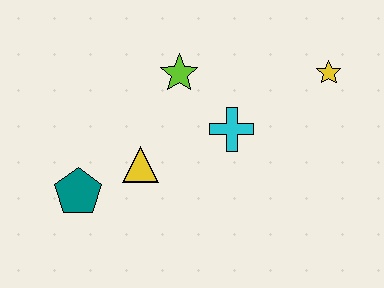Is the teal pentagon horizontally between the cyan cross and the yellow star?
No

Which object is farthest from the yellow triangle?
The yellow star is farthest from the yellow triangle.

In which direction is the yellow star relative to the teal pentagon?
The yellow star is to the right of the teal pentagon.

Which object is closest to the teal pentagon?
The yellow triangle is closest to the teal pentagon.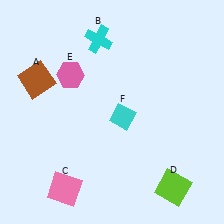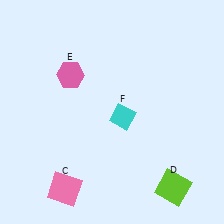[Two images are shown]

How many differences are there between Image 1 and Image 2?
There are 2 differences between the two images.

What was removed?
The cyan cross (B), the brown square (A) were removed in Image 2.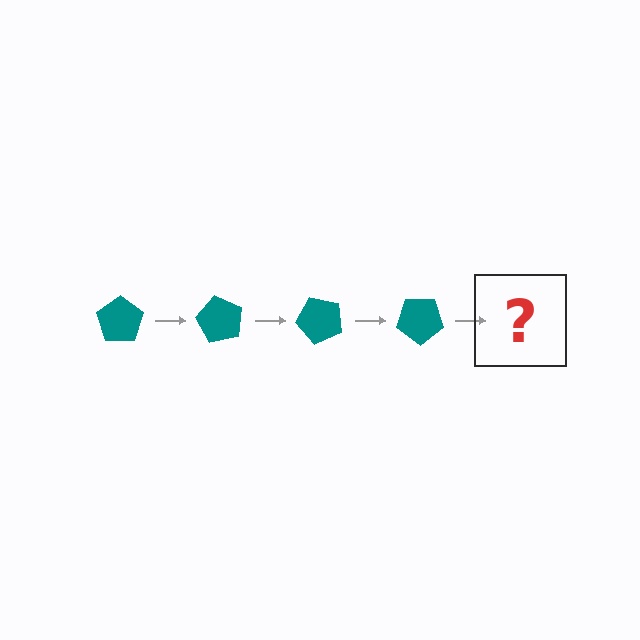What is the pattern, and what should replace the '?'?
The pattern is that the pentagon rotates 60 degrees each step. The '?' should be a teal pentagon rotated 240 degrees.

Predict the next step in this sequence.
The next step is a teal pentagon rotated 240 degrees.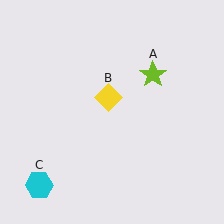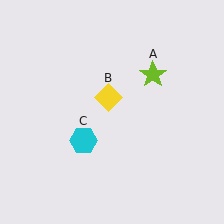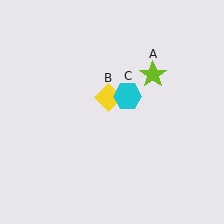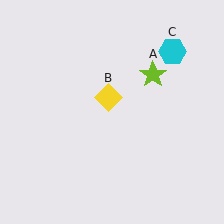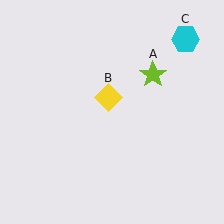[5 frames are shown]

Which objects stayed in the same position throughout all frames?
Lime star (object A) and yellow diamond (object B) remained stationary.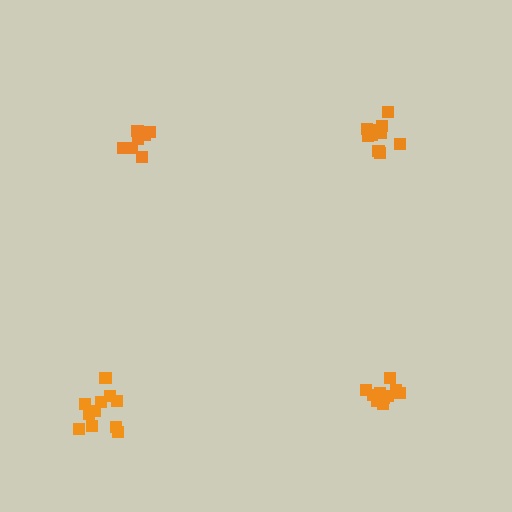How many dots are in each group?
Group 1: 7 dots, Group 2: 11 dots, Group 3: 11 dots, Group 4: 12 dots (41 total).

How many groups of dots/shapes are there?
There are 4 groups.